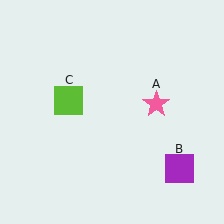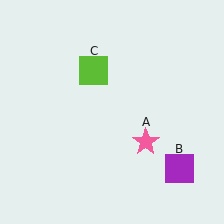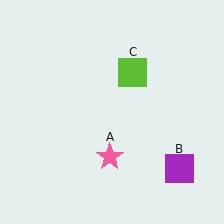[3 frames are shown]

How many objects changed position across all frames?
2 objects changed position: pink star (object A), lime square (object C).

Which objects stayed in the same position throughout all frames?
Purple square (object B) remained stationary.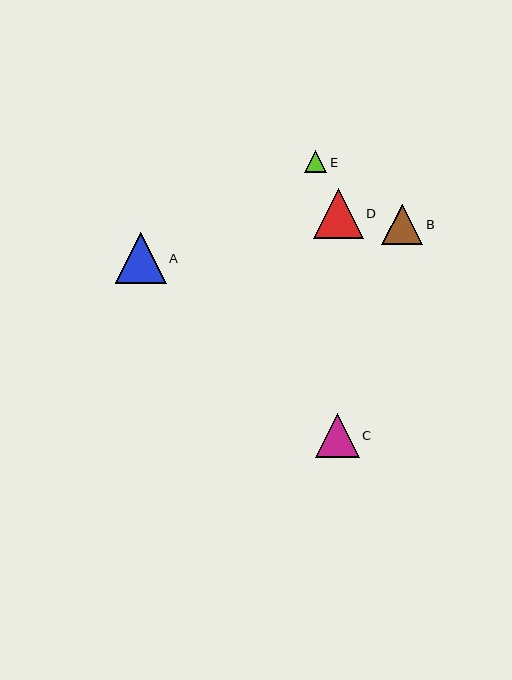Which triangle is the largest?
Triangle A is the largest with a size of approximately 50 pixels.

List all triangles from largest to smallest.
From largest to smallest: A, D, C, B, E.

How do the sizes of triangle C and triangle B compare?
Triangle C and triangle B are approximately the same size.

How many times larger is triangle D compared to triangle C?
Triangle D is approximately 1.1 times the size of triangle C.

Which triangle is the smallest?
Triangle E is the smallest with a size of approximately 22 pixels.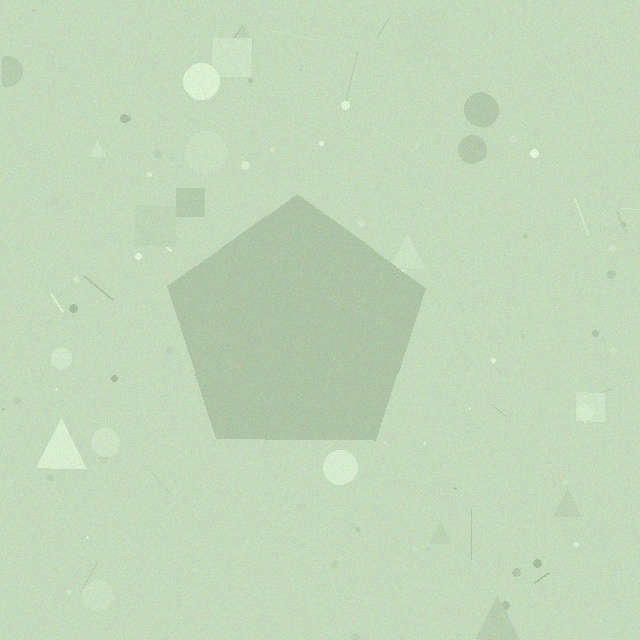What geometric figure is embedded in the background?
A pentagon is embedded in the background.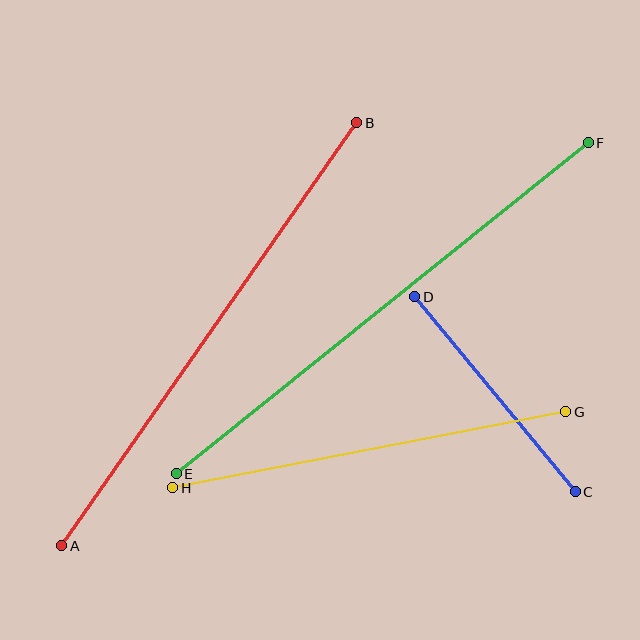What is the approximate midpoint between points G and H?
The midpoint is at approximately (369, 450) pixels.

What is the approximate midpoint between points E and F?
The midpoint is at approximately (382, 308) pixels.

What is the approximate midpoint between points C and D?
The midpoint is at approximately (495, 394) pixels.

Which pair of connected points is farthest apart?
Points E and F are farthest apart.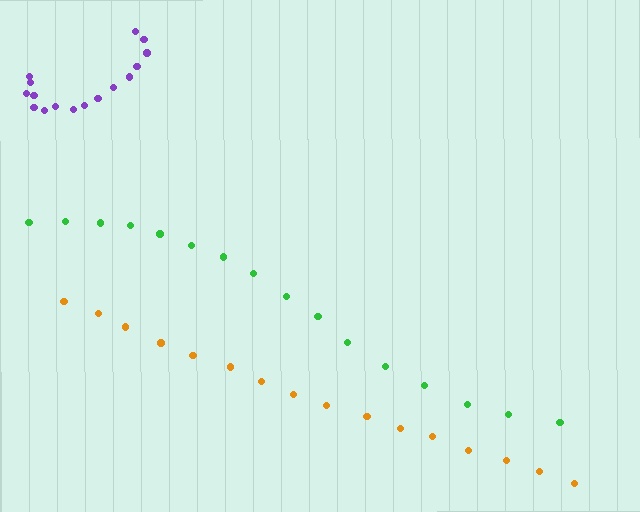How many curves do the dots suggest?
There are 3 distinct paths.